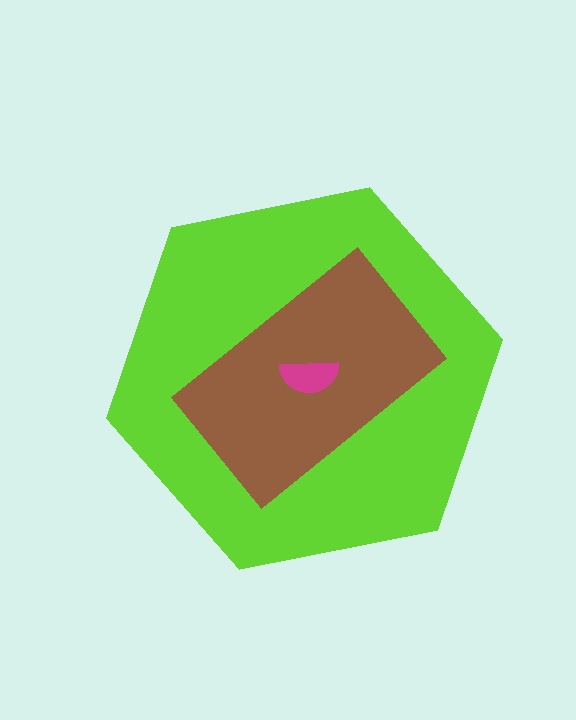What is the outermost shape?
The lime hexagon.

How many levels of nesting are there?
3.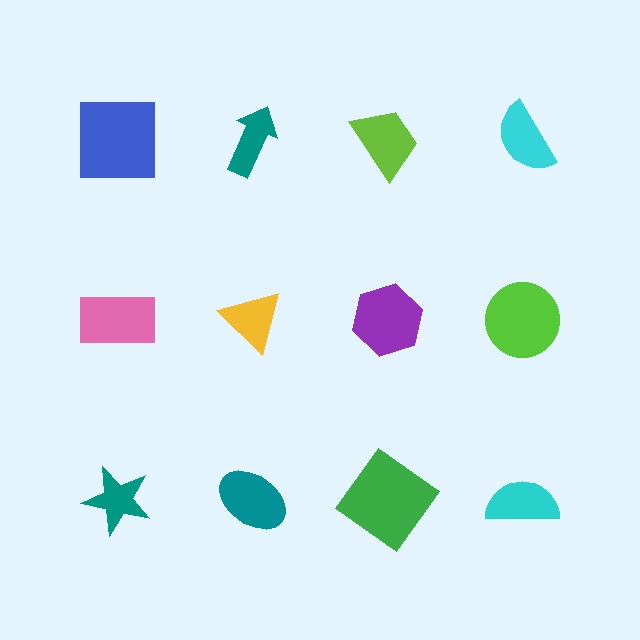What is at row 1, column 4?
A cyan semicircle.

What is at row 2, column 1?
A pink rectangle.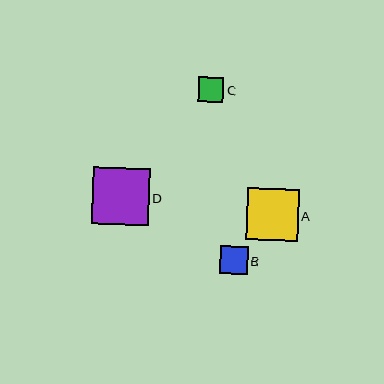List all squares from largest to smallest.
From largest to smallest: D, A, B, C.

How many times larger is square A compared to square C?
Square A is approximately 2.1 times the size of square C.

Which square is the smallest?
Square C is the smallest with a size of approximately 25 pixels.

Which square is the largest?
Square D is the largest with a size of approximately 57 pixels.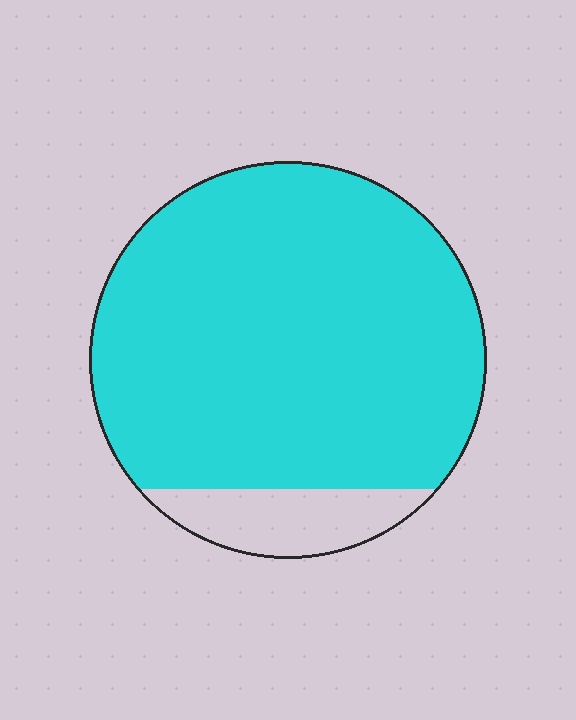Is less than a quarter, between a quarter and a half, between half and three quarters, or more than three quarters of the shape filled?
More than three quarters.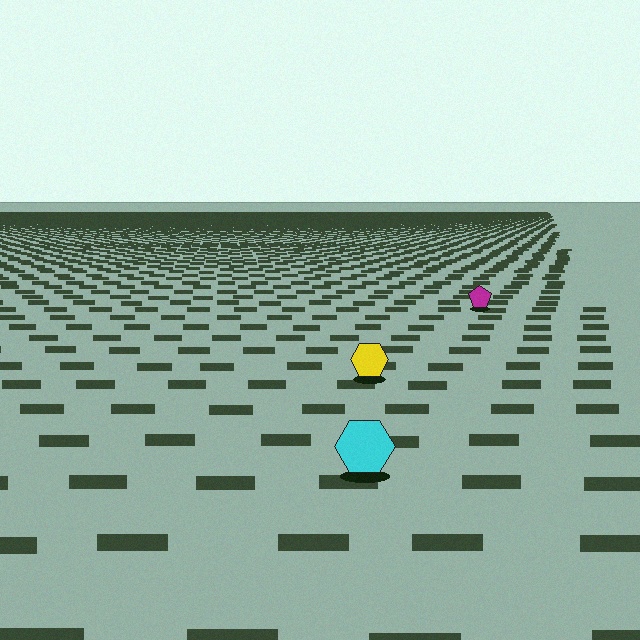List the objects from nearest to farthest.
From nearest to farthest: the cyan hexagon, the yellow hexagon, the magenta pentagon.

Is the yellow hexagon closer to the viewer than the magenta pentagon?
Yes. The yellow hexagon is closer — you can tell from the texture gradient: the ground texture is coarser near it.